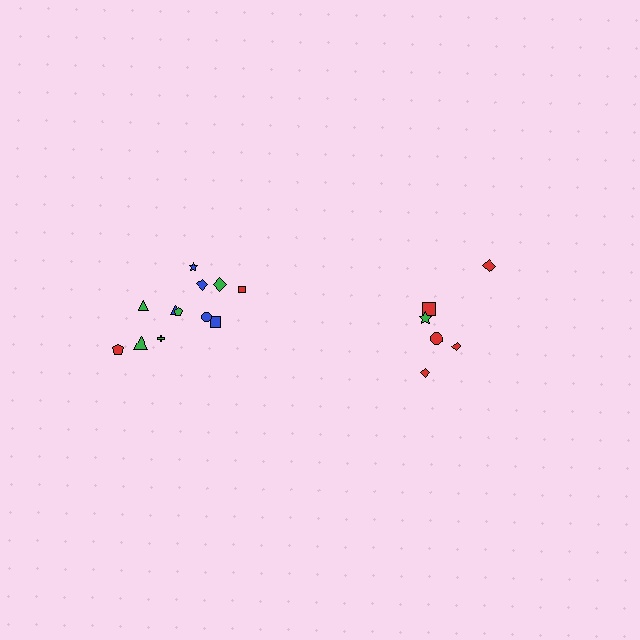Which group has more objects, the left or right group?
The left group.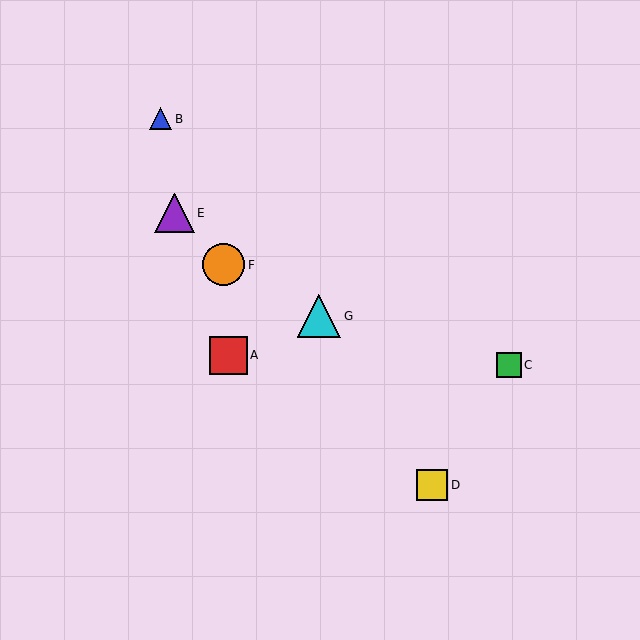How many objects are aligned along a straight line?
3 objects (D, E, F) are aligned along a straight line.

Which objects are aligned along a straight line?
Objects D, E, F are aligned along a straight line.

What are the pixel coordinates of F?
Object F is at (223, 265).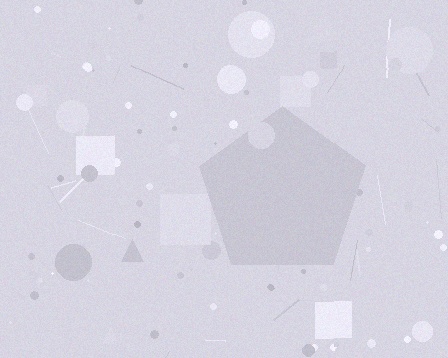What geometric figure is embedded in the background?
A pentagon is embedded in the background.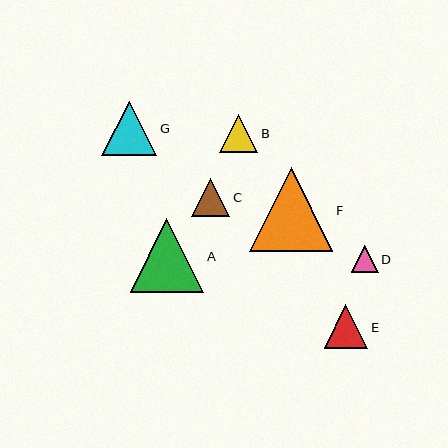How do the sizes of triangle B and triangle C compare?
Triangle B and triangle C are approximately the same size.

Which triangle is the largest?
Triangle F is the largest with a size of approximately 84 pixels.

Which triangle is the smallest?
Triangle D is the smallest with a size of approximately 27 pixels.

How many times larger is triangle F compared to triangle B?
Triangle F is approximately 2.2 times the size of triangle B.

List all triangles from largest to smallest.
From largest to smallest: F, A, G, E, B, C, D.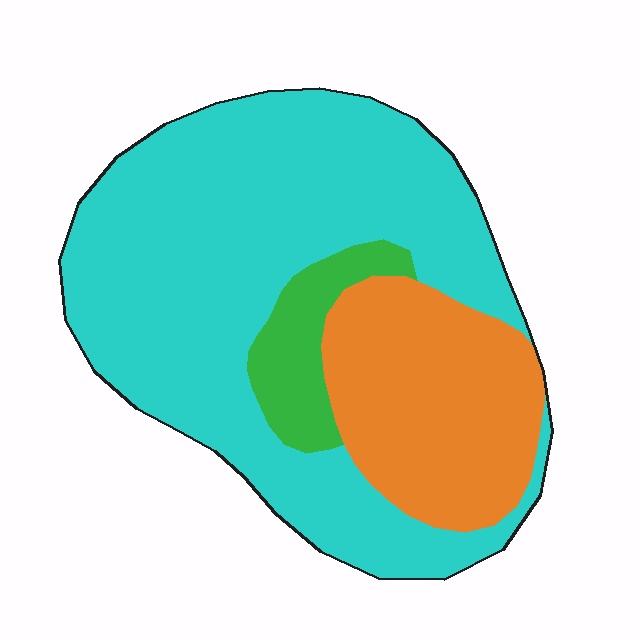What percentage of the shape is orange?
Orange covers about 25% of the shape.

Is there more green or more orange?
Orange.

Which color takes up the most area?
Cyan, at roughly 65%.